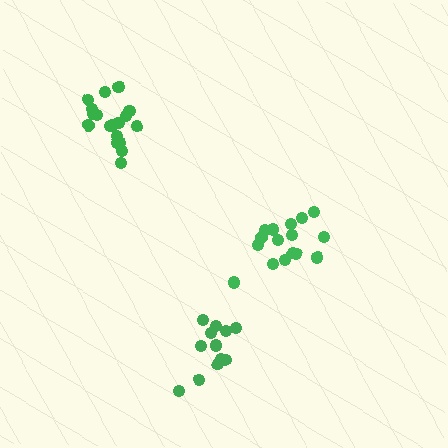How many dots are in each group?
Group 1: 18 dots, Group 2: 16 dots, Group 3: 12 dots (46 total).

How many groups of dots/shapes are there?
There are 3 groups.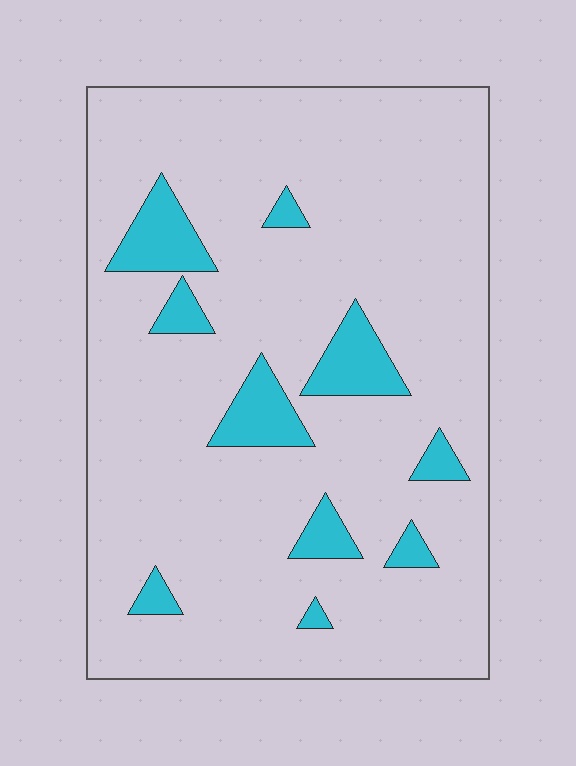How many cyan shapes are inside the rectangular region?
10.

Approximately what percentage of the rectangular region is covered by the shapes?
Approximately 10%.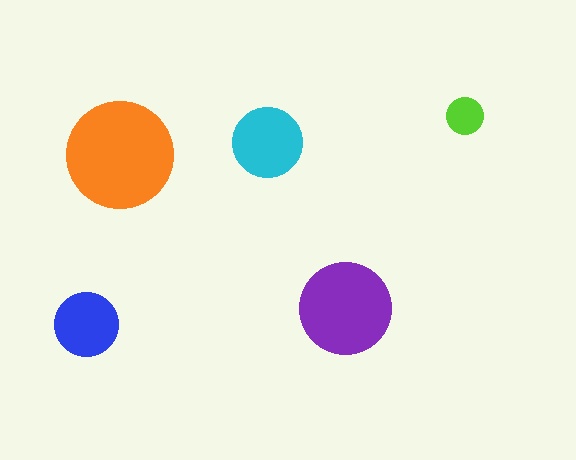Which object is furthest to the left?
The blue circle is leftmost.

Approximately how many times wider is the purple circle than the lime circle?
About 2.5 times wider.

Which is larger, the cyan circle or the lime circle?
The cyan one.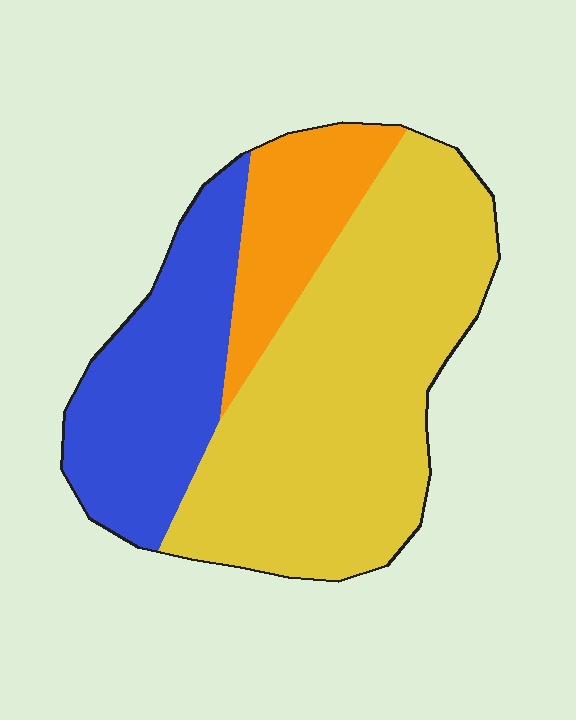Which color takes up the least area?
Orange, at roughly 15%.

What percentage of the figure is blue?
Blue takes up about one quarter (1/4) of the figure.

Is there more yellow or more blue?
Yellow.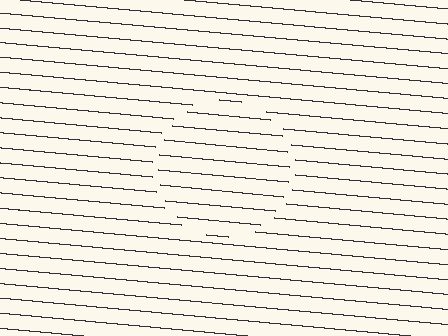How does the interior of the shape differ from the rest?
The interior of the shape contains the same grating, shifted by half a period — the contour is defined by the phase discontinuity where line-ends from the inner and outer gratings abut.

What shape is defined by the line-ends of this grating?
An illusory circle. The interior of the shape contains the same grating, shifted by half a period — the contour is defined by the phase discontinuity where line-ends from the inner and outer gratings abut.